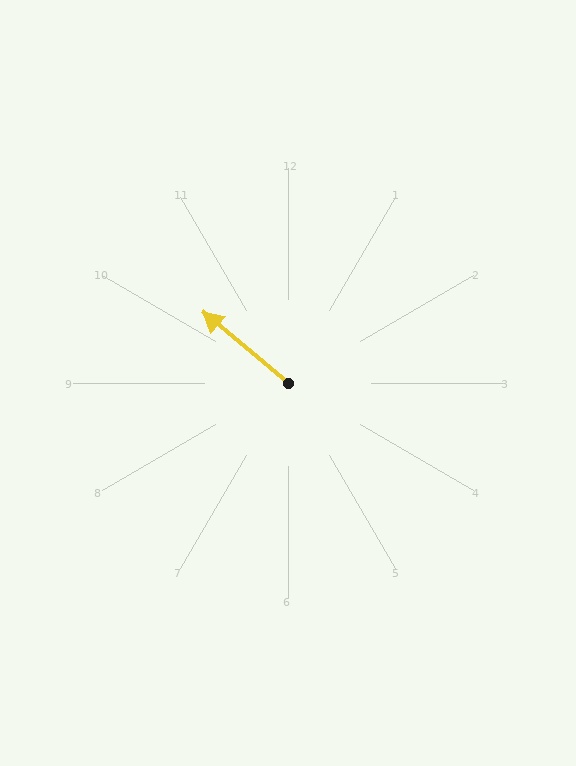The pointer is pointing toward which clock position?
Roughly 10 o'clock.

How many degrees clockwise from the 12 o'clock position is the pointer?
Approximately 310 degrees.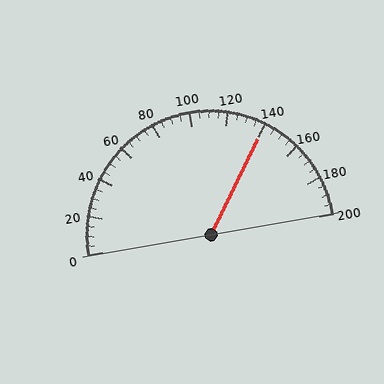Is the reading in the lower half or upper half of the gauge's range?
The reading is in the upper half of the range (0 to 200).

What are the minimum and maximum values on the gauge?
The gauge ranges from 0 to 200.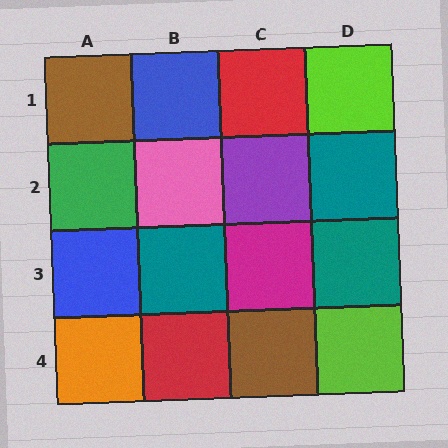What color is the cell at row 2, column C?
Purple.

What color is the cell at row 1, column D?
Lime.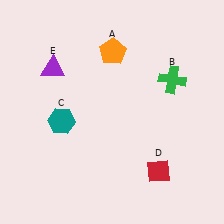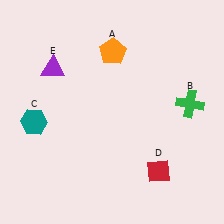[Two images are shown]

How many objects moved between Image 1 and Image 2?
2 objects moved between the two images.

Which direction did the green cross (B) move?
The green cross (B) moved down.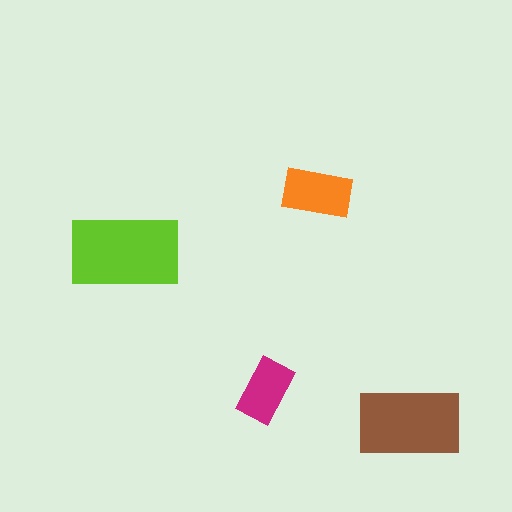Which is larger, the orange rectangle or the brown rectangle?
The brown one.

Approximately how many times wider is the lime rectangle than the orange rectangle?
About 1.5 times wider.